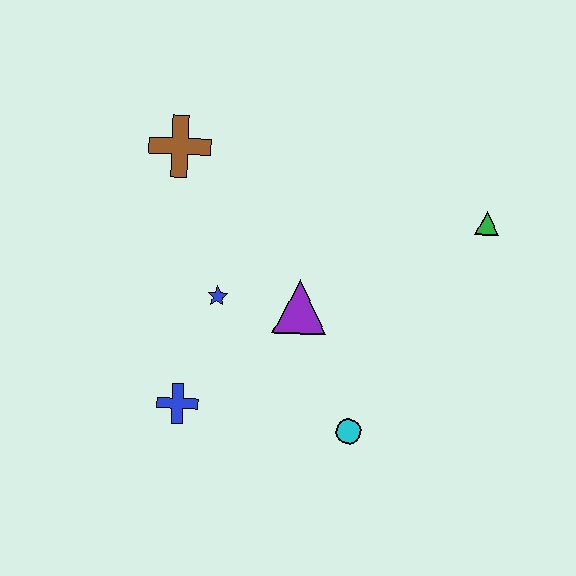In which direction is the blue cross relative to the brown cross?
The blue cross is below the brown cross.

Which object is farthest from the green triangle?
The blue cross is farthest from the green triangle.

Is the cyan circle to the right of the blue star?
Yes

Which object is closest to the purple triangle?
The blue star is closest to the purple triangle.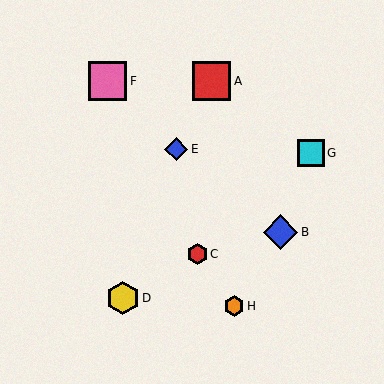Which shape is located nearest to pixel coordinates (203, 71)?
The red square (labeled A) at (212, 81) is nearest to that location.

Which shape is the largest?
The pink square (labeled F) is the largest.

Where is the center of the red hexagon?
The center of the red hexagon is at (197, 254).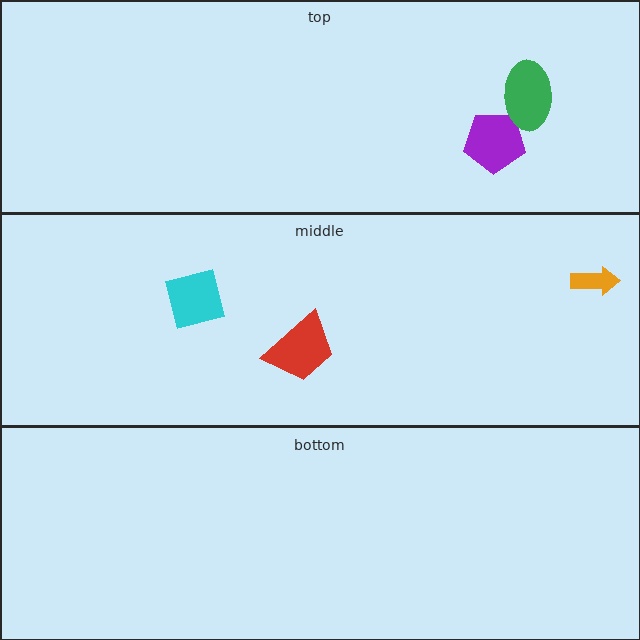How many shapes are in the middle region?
3.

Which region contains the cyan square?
The middle region.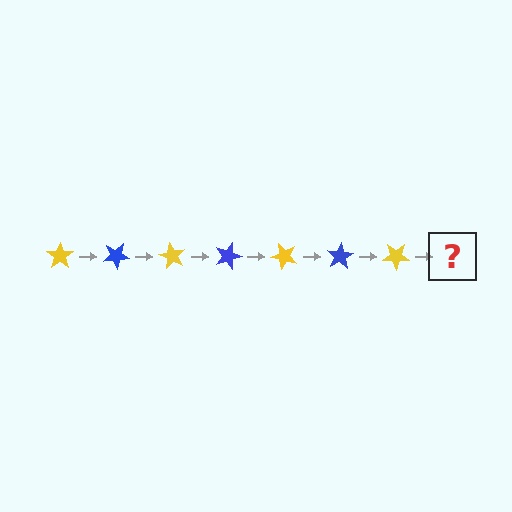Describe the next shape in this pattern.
It should be a blue star, rotated 210 degrees from the start.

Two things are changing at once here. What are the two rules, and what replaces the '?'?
The two rules are that it rotates 30 degrees each step and the color cycles through yellow and blue. The '?' should be a blue star, rotated 210 degrees from the start.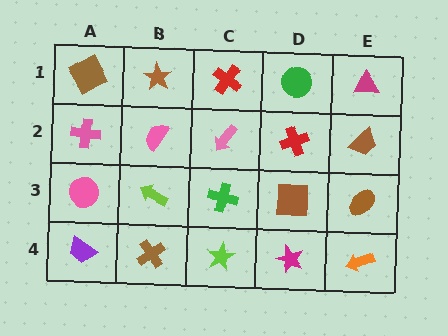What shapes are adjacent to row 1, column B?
A pink semicircle (row 2, column B), a brown square (row 1, column A), a red cross (row 1, column C).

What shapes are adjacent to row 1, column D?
A red cross (row 2, column D), a red cross (row 1, column C), a magenta triangle (row 1, column E).